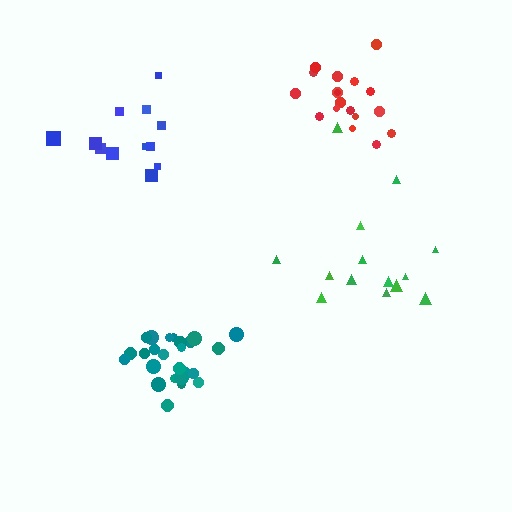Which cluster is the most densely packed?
Teal.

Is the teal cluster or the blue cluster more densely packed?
Teal.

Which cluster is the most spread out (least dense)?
Green.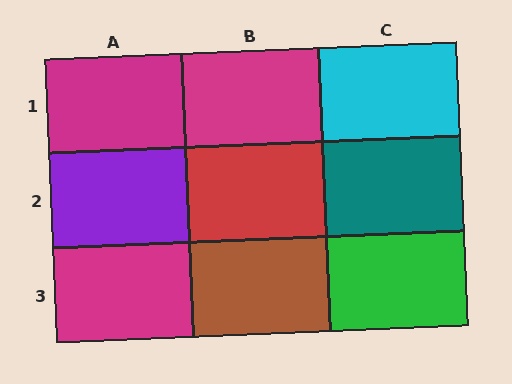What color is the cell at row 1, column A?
Magenta.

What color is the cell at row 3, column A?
Magenta.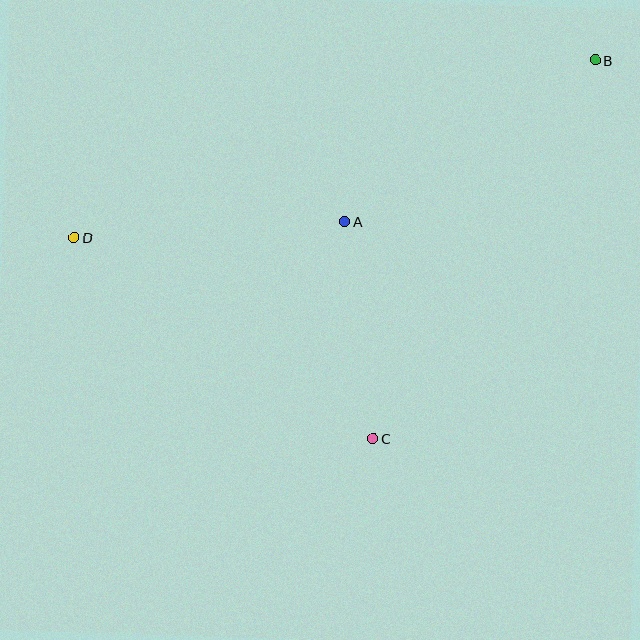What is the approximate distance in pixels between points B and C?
The distance between B and C is approximately 438 pixels.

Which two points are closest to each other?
Points A and C are closest to each other.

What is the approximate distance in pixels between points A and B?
The distance between A and B is approximately 298 pixels.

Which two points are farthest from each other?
Points B and D are farthest from each other.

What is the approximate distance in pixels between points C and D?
The distance between C and D is approximately 360 pixels.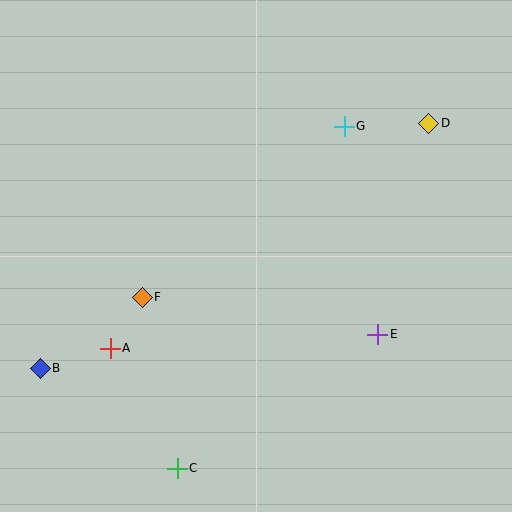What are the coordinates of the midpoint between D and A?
The midpoint between D and A is at (269, 236).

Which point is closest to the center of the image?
Point F at (142, 297) is closest to the center.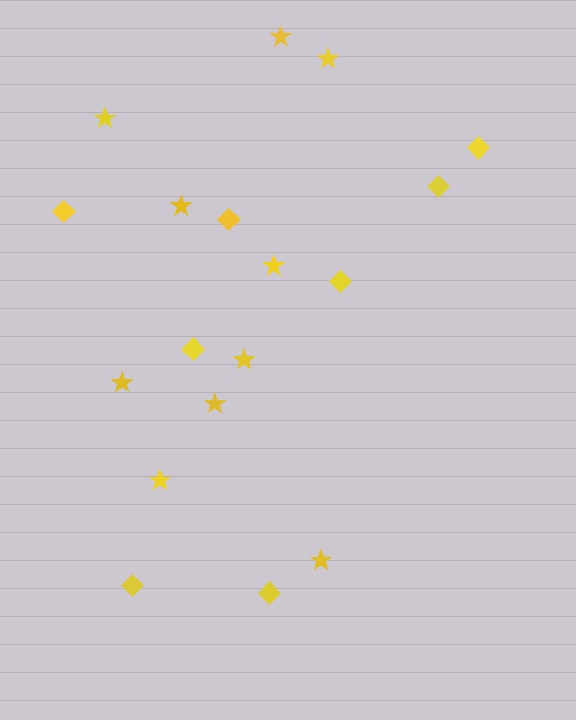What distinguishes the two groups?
There are 2 groups: one group of diamonds (8) and one group of stars (10).